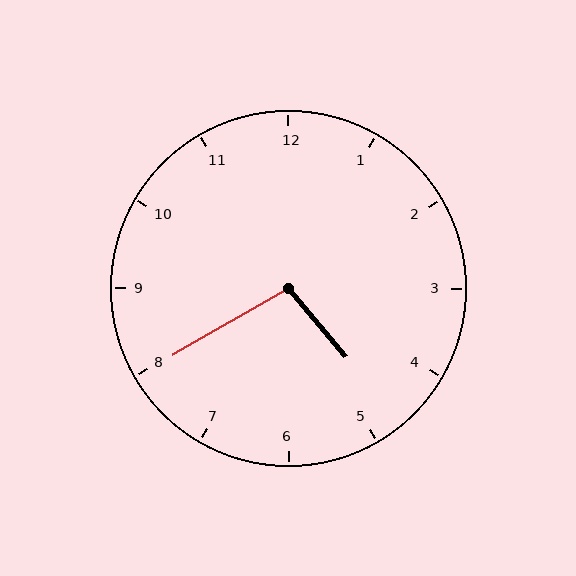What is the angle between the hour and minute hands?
Approximately 100 degrees.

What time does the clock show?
4:40.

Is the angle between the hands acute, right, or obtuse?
It is obtuse.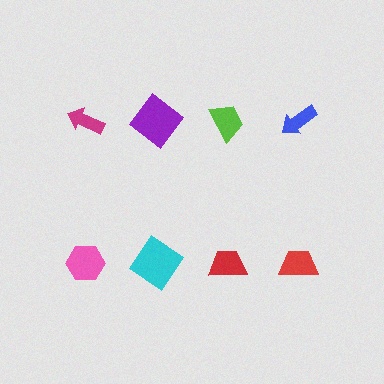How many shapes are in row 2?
4 shapes.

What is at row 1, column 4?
A blue arrow.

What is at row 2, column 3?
A red trapezoid.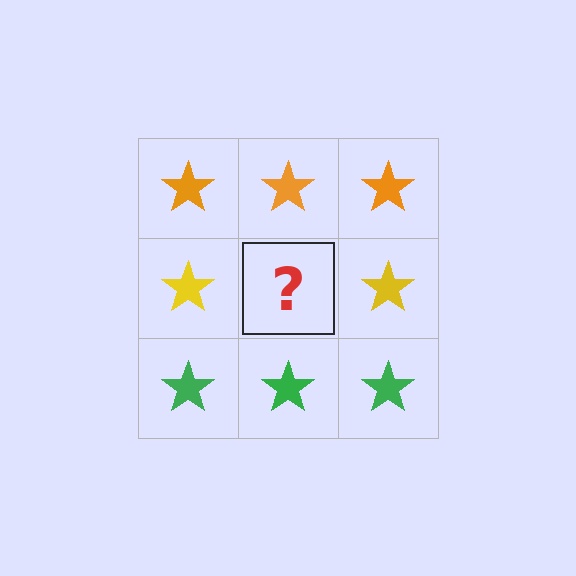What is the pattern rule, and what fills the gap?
The rule is that each row has a consistent color. The gap should be filled with a yellow star.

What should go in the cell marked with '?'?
The missing cell should contain a yellow star.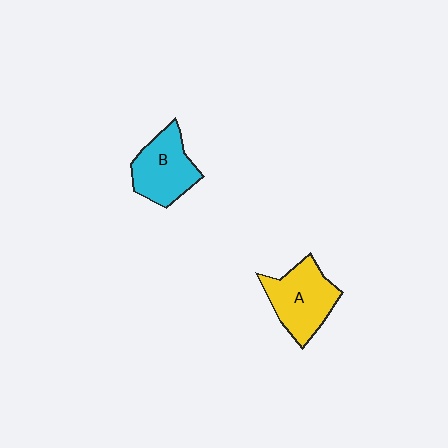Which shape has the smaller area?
Shape B (cyan).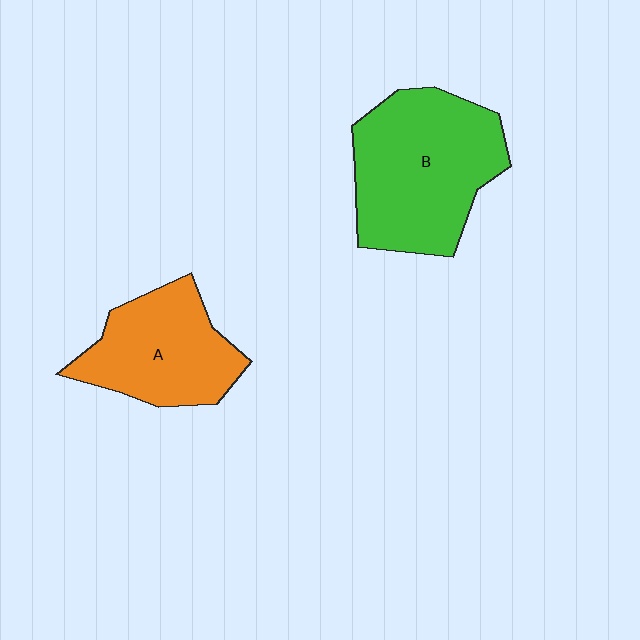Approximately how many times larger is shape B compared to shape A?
Approximately 1.4 times.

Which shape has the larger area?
Shape B (green).